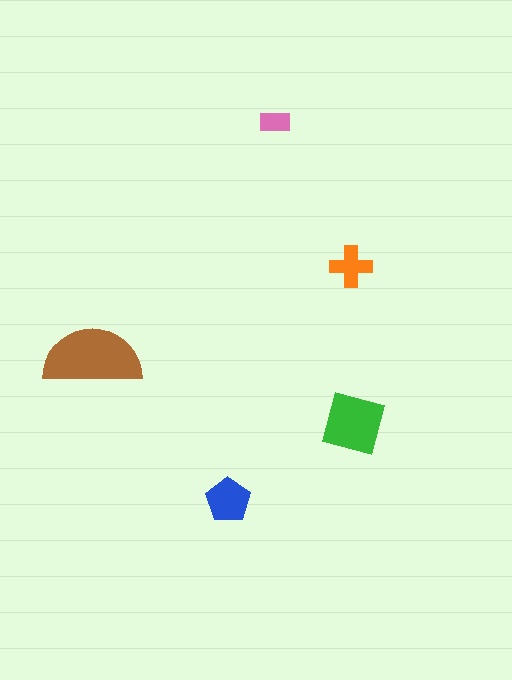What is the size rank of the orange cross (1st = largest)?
4th.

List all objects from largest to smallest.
The brown semicircle, the green square, the blue pentagon, the orange cross, the pink rectangle.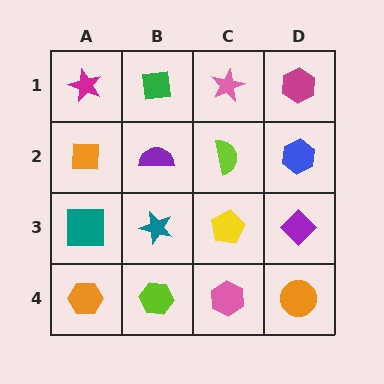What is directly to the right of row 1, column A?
A green square.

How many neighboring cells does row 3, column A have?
3.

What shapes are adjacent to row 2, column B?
A green square (row 1, column B), a teal star (row 3, column B), an orange square (row 2, column A), a lime semicircle (row 2, column C).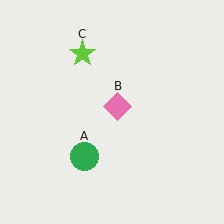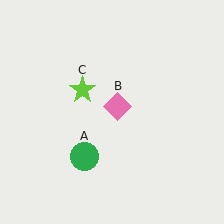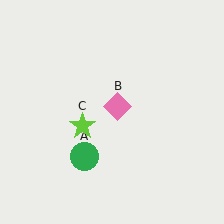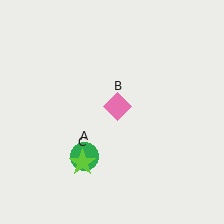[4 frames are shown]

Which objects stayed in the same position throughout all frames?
Green circle (object A) and pink diamond (object B) remained stationary.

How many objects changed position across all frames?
1 object changed position: lime star (object C).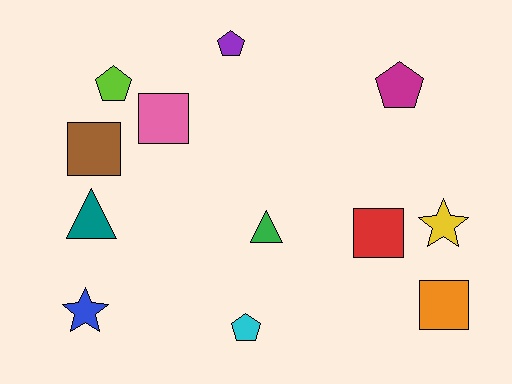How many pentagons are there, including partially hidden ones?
There are 4 pentagons.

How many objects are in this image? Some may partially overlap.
There are 12 objects.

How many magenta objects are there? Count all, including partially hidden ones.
There is 1 magenta object.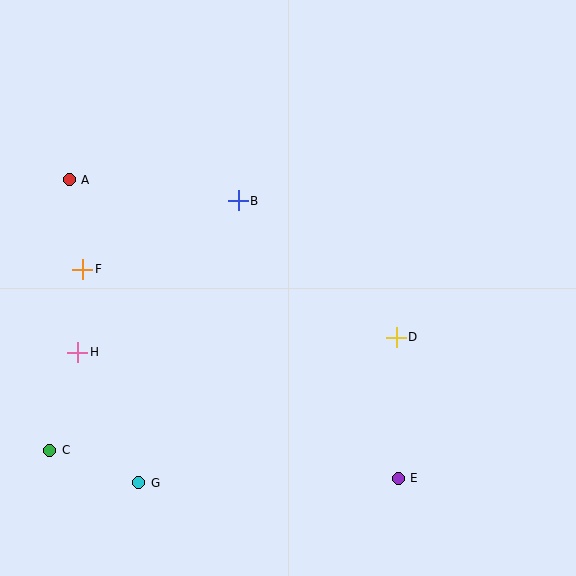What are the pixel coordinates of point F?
Point F is at (83, 269).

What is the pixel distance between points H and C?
The distance between H and C is 102 pixels.